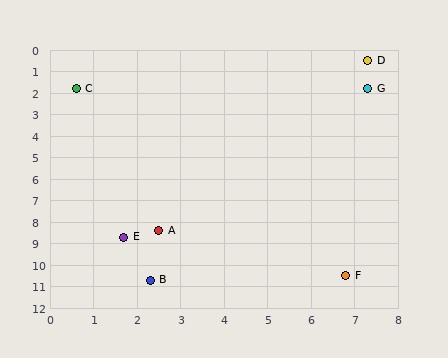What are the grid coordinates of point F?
Point F is at approximately (6.8, 10.5).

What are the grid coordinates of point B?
Point B is at approximately (2.3, 10.7).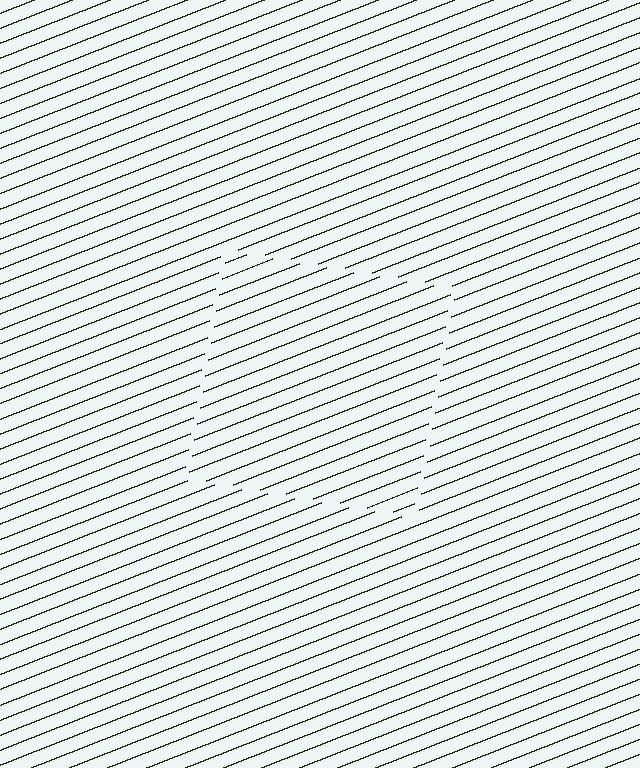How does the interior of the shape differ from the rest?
The interior of the shape contains the same grating, shifted by half a period — the contour is defined by the phase discontinuity where line-ends from the inner and outer gratings abut.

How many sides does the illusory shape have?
4 sides — the line-ends trace a square.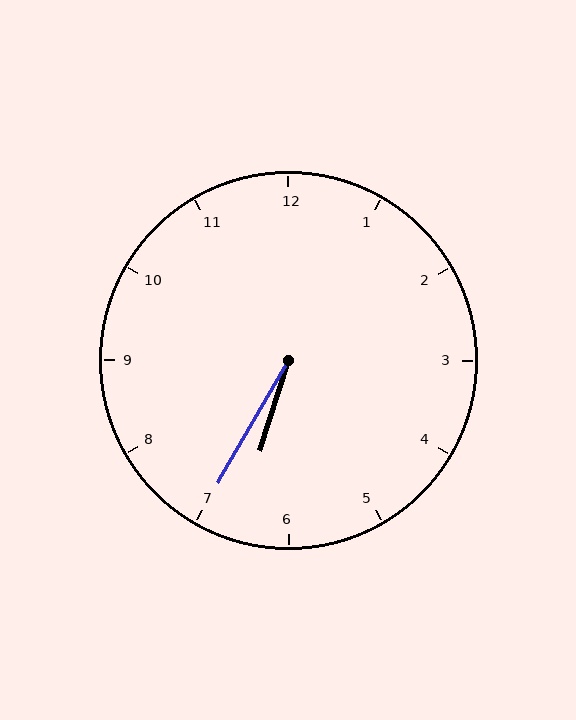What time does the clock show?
6:35.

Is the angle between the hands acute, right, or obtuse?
It is acute.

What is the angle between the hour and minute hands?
Approximately 12 degrees.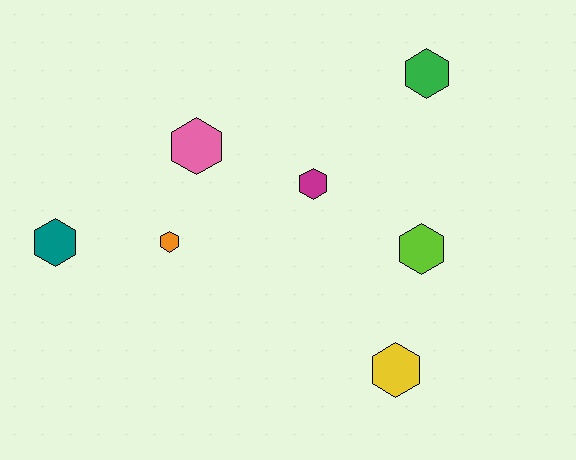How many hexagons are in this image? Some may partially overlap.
There are 7 hexagons.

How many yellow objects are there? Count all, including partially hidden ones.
There is 1 yellow object.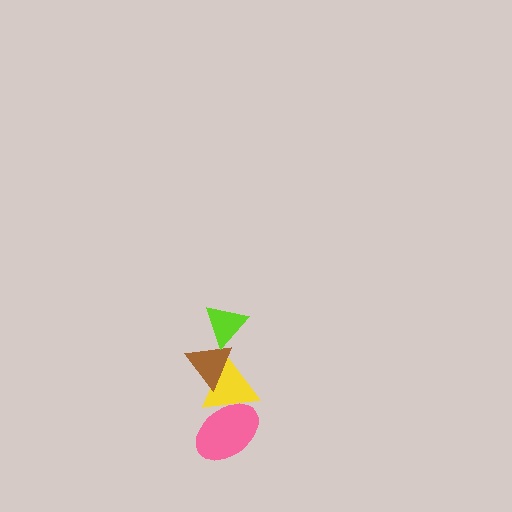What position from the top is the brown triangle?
The brown triangle is 2nd from the top.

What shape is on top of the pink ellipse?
The yellow triangle is on top of the pink ellipse.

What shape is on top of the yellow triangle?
The brown triangle is on top of the yellow triangle.